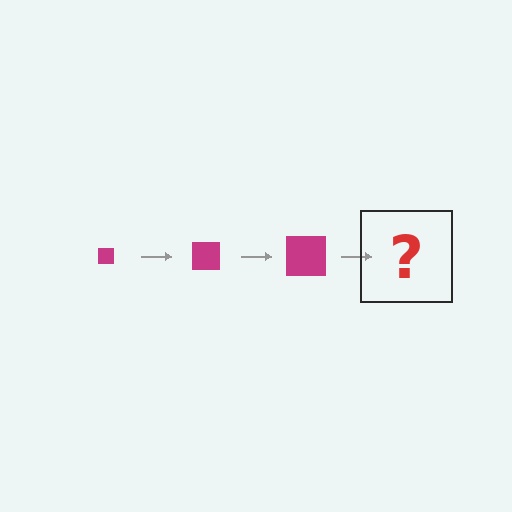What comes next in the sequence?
The next element should be a magenta square, larger than the previous one.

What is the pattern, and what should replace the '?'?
The pattern is that the square gets progressively larger each step. The '?' should be a magenta square, larger than the previous one.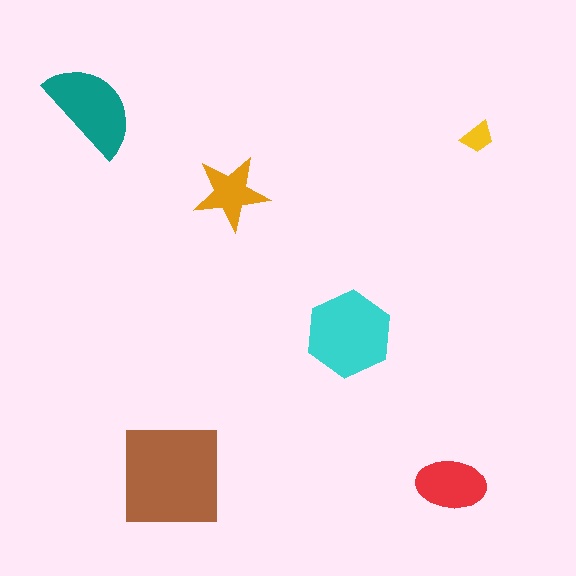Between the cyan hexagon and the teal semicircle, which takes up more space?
The cyan hexagon.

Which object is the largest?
The brown square.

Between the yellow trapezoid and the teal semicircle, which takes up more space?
The teal semicircle.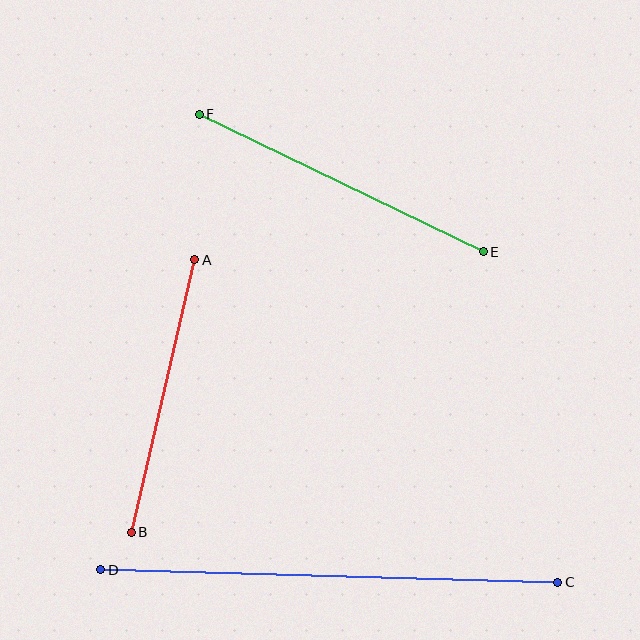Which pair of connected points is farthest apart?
Points C and D are farthest apart.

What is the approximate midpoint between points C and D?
The midpoint is at approximately (329, 576) pixels.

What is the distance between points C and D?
The distance is approximately 457 pixels.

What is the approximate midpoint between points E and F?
The midpoint is at approximately (341, 183) pixels.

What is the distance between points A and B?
The distance is approximately 280 pixels.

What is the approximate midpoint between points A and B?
The midpoint is at approximately (163, 396) pixels.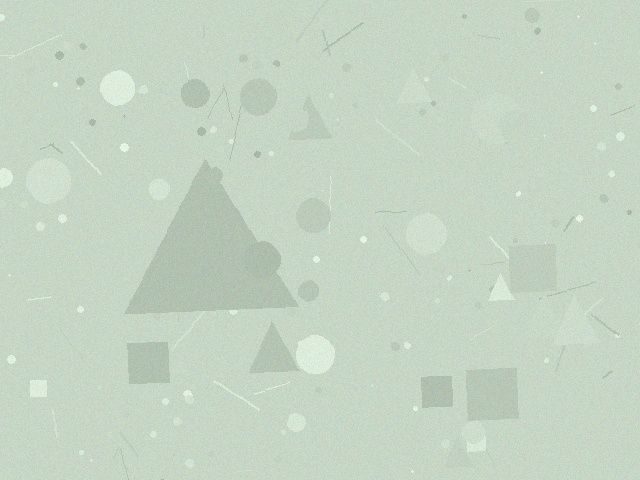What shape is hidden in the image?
A triangle is hidden in the image.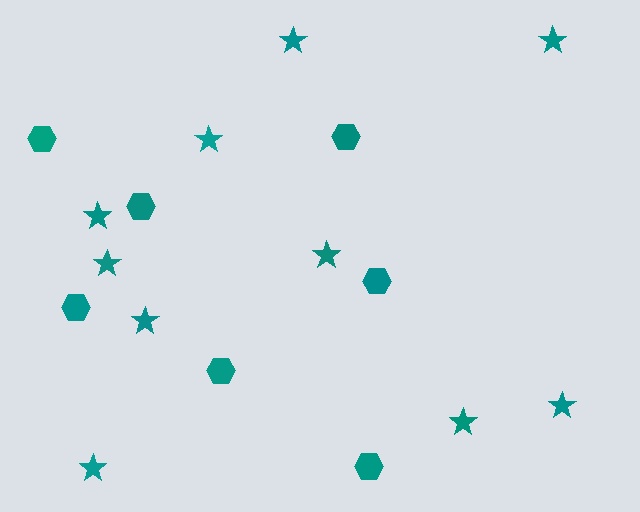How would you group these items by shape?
There are 2 groups: one group of stars (10) and one group of hexagons (7).